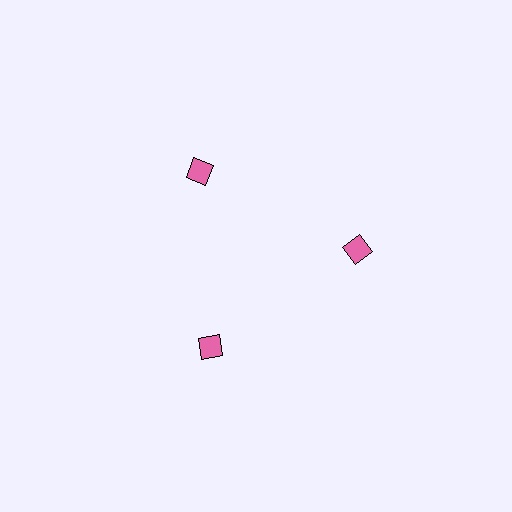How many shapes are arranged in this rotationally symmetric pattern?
There are 3 shapes, arranged in 3 groups of 1.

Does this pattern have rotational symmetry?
Yes, this pattern has 3-fold rotational symmetry. It looks the same after rotating 120 degrees around the center.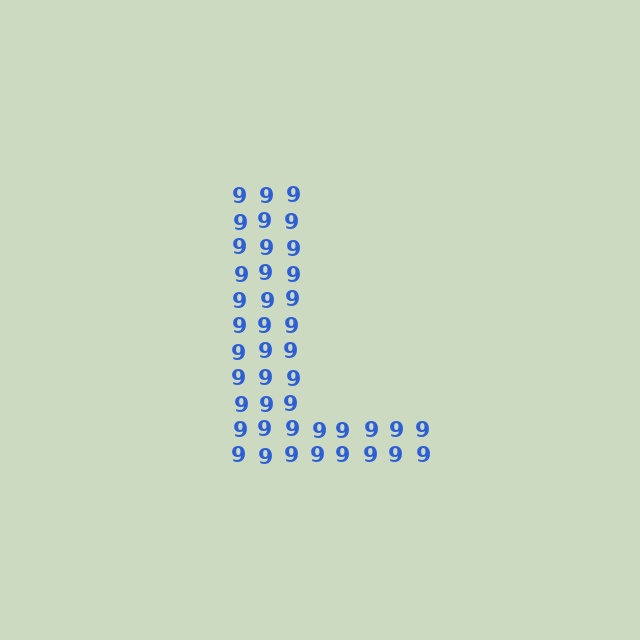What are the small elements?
The small elements are digit 9's.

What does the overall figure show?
The overall figure shows the letter L.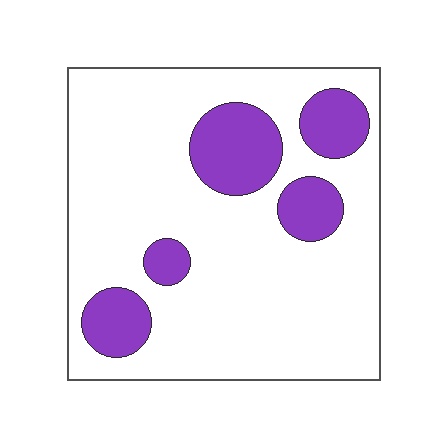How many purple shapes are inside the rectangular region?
5.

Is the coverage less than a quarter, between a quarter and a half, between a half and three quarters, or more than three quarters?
Less than a quarter.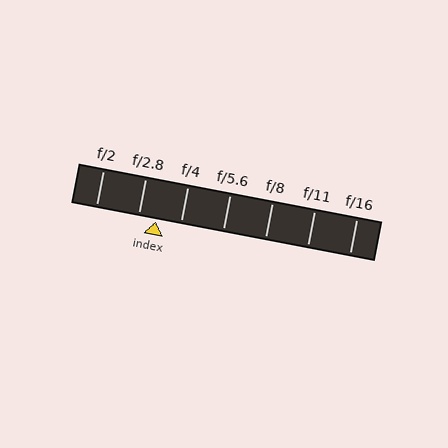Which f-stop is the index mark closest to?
The index mark is closest to f/2.8.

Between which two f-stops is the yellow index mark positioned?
The index mark is between f/2.8 and f/4.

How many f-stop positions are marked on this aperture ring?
There are 7 f-stop positions marked.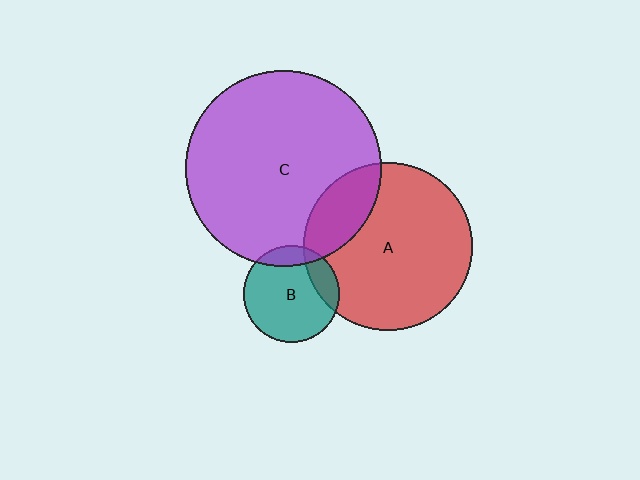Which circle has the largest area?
Circle C (purple).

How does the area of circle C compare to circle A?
Approximately 1.3 times.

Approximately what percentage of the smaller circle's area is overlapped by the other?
Approximately 20%.